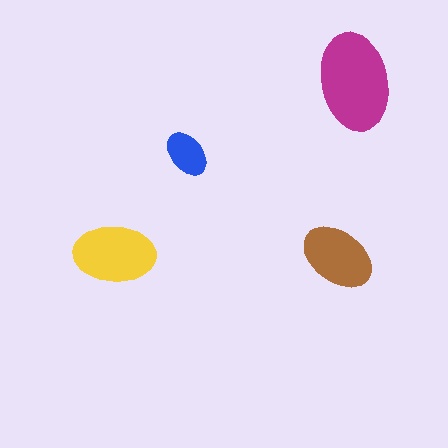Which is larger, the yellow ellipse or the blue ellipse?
The yellow one.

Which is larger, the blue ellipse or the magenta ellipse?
The magenta one.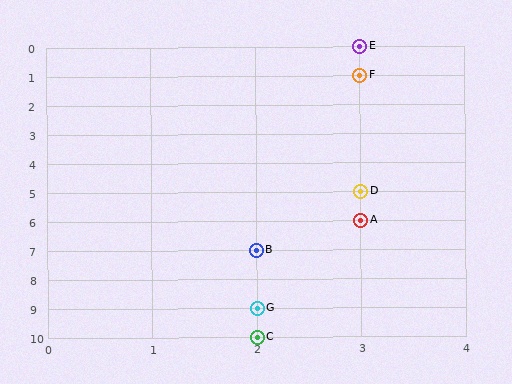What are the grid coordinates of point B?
Point B is at grid coordinates (2, 7).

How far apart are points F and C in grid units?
Points F and C are 1 column and 9 rows apart (about 9.1 grid units diagonally).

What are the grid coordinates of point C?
Point C is at grid coordinates (2, 10).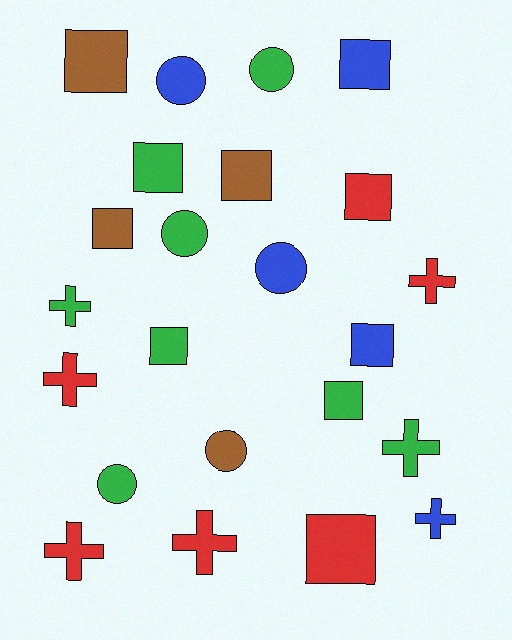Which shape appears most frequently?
Square, with 10 objects.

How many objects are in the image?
There are 23 objects.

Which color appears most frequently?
Green, with 8 objects.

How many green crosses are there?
There are 2 green crosses.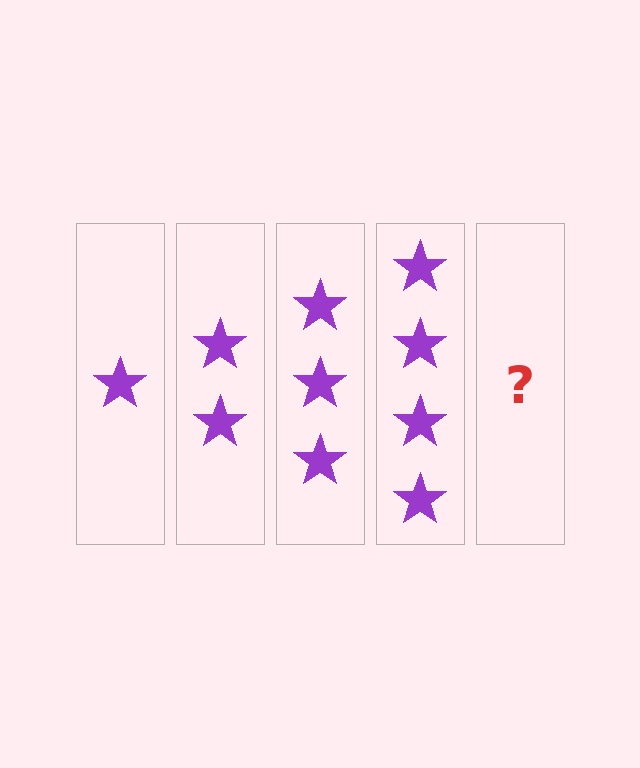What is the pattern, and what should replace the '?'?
The pattern is that each step adds one more star. The '?' should be 5 stars.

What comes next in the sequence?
The next element should be 5 stars.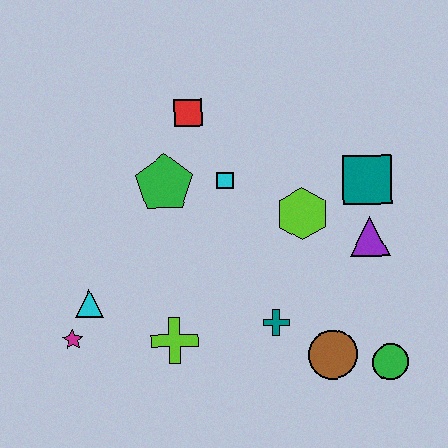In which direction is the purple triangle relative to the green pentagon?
The purple triangle is to the right of the green pentagon.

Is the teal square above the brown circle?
Yes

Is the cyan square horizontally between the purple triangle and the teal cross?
No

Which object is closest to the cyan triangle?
The magenta star is closest to the cyan triangle.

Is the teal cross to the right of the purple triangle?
No